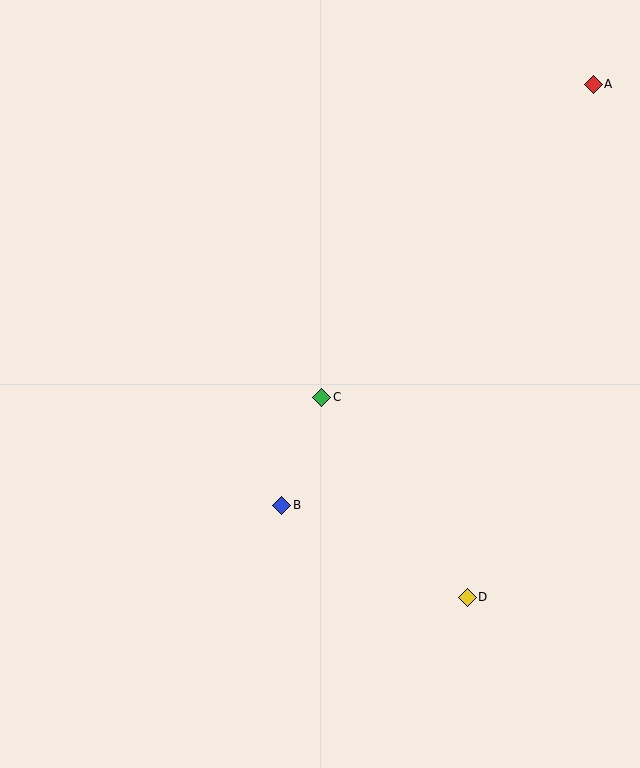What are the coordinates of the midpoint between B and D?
The midpoint between B and D is at (374, 551).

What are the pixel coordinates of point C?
Point C is at (322, 397).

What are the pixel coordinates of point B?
Point B is at (282, 505).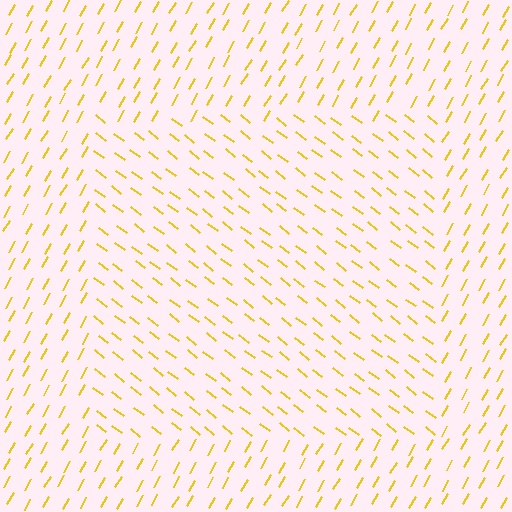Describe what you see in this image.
The image is filled with small yellow line segments. A rectangle region in the image has lines oriented differently from the surrounding lines, creating a visible texture boundary.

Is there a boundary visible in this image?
Yes, there is a texture boundary formed by a change in line orientation.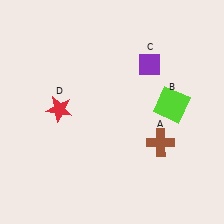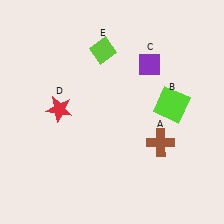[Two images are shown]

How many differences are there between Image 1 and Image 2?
There is 1 difference between the two images.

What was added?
A lime diamond (E) was added in Image 2.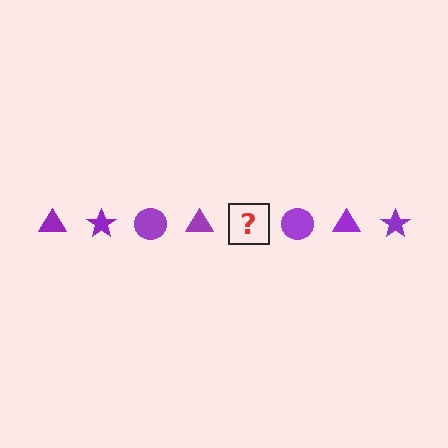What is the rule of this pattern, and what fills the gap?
The rule is that the pattern cycles through triangle, star, circle shapes in purple. The gap should be filled with a purple star.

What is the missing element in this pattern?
The missing element is a purple star.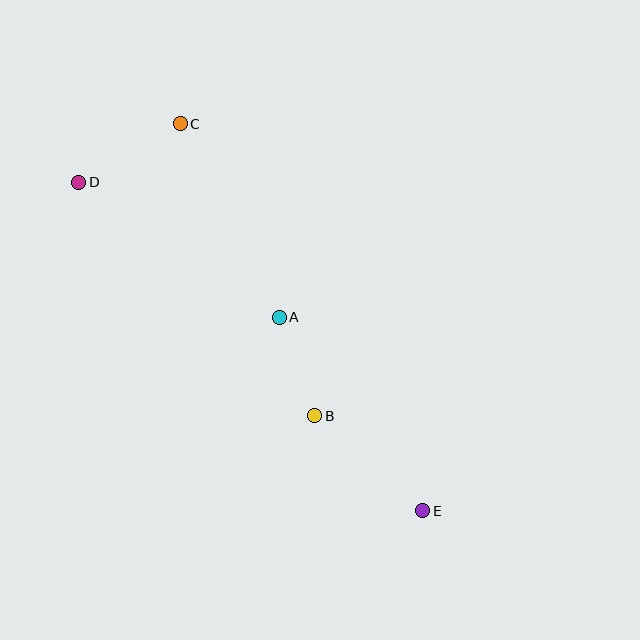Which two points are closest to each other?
Points A and B are closest to each other.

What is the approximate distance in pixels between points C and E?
The distance between C and E is approximately 457 pixels.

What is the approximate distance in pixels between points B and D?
The distance between B and D is approximately 332 pixels.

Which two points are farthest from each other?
Points D and E are farthest from each other.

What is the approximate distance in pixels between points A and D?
The distance between A and D is approximately 242 pixels.